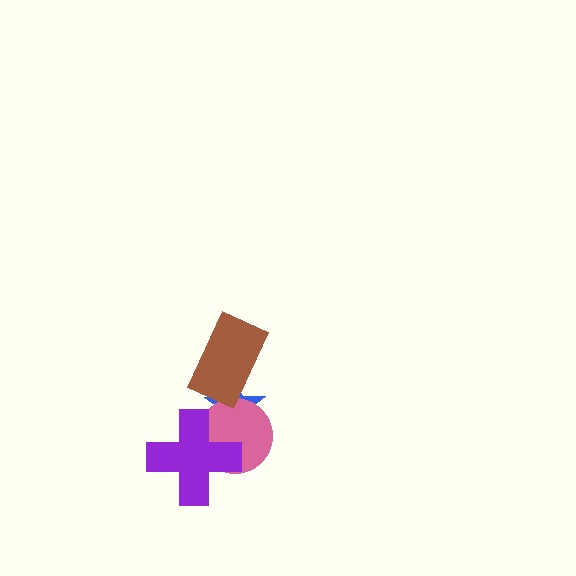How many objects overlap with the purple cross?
2 objects overlap with the purple cross.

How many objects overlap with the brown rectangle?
1 object overlaps with the brown rectangle.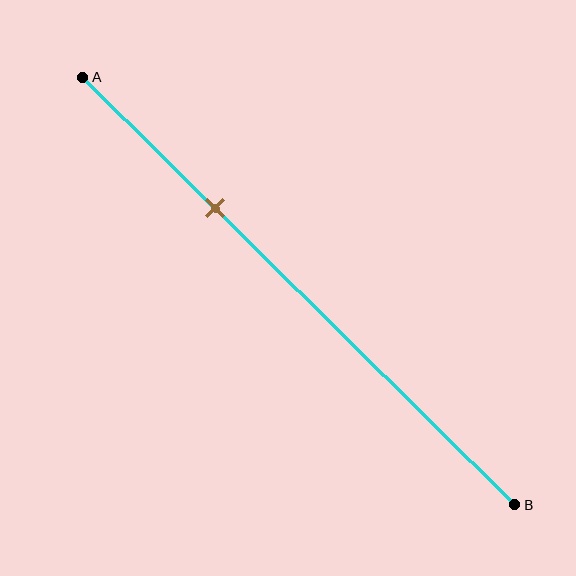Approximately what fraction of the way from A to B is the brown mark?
The brown mark is approximately 30% of the way from A to B.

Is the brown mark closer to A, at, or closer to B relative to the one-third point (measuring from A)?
The brown mark is approximately at the one-third point of segment AB.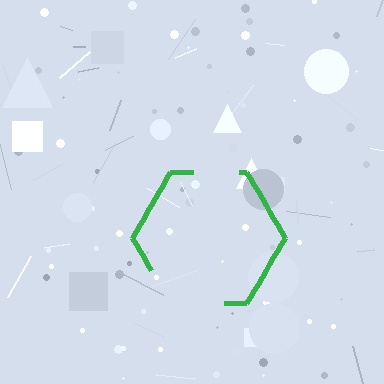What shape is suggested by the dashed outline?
The dashed outline suggests a hexagon.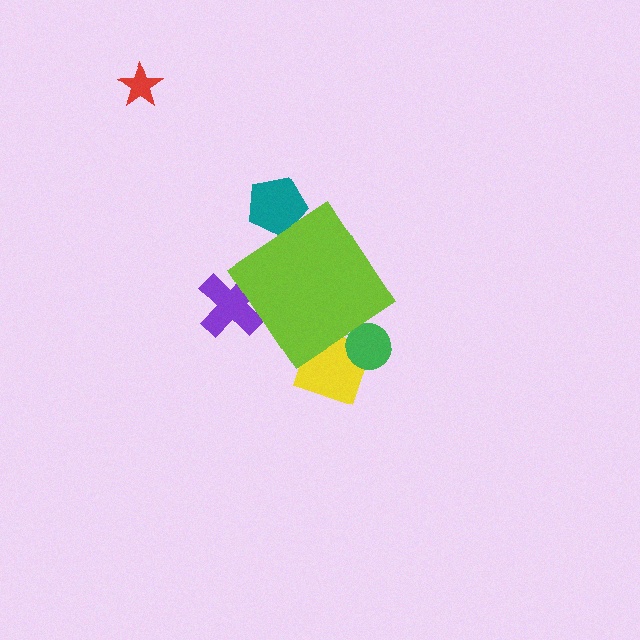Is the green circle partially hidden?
Yes, the green circle is partially hidden behind the lime diamond.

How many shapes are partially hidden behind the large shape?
4 shapes are partially hidden.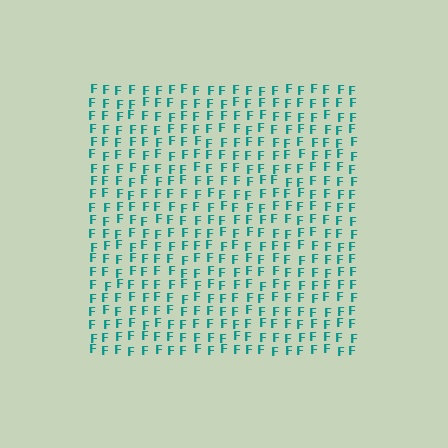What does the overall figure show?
The overall figure shows a square.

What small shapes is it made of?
It is made of small letter F's.